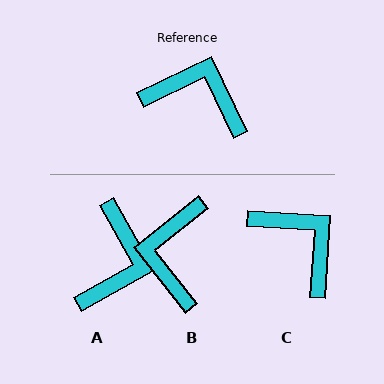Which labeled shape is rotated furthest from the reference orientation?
B, about 103 degrees away.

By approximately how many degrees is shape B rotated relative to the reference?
Approximately 103 degrees counter-clockwise.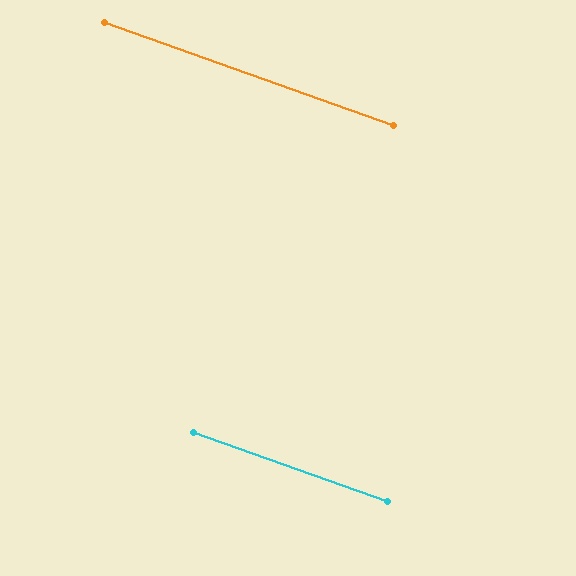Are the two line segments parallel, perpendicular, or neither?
Parallel — their directions differ by only 0.0°.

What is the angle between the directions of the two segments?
Approximately 0 degrees.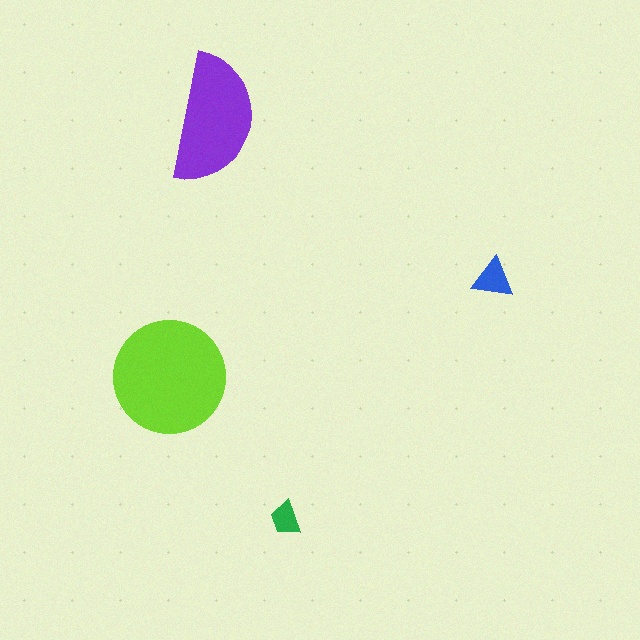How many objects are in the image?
There are 4 objects in the image.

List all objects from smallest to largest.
The green trapezoid, the blue triangle, the purple semicircle, the lime circle.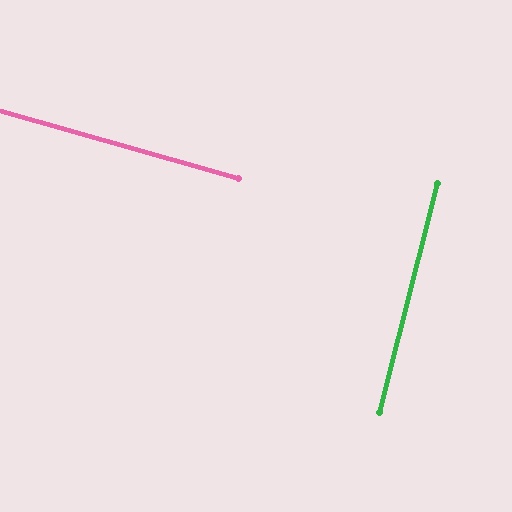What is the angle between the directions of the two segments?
Approximately 89 degrees.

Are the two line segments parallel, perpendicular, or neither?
Perpendicular — they meet at approximately 89°.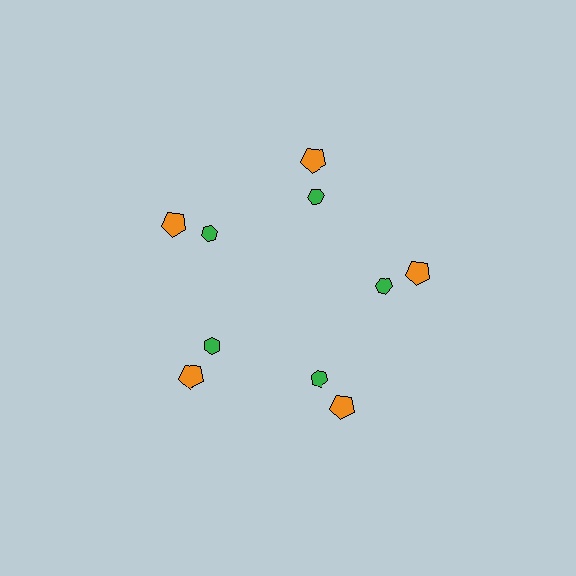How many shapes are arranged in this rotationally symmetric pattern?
There are 10 shapes, arranged in 5 groups of 2.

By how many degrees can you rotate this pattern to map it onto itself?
The pattern maps onto itself every 72 degrees of rotation.